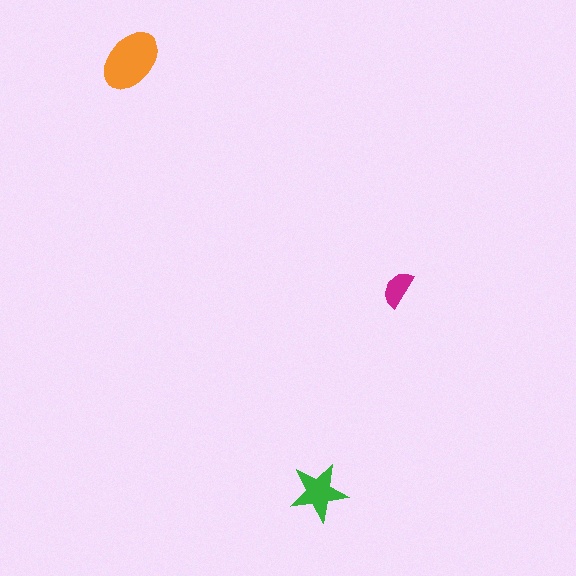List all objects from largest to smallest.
The orange ellipse, the green star, the magenta semicircle.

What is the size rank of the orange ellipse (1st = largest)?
1st.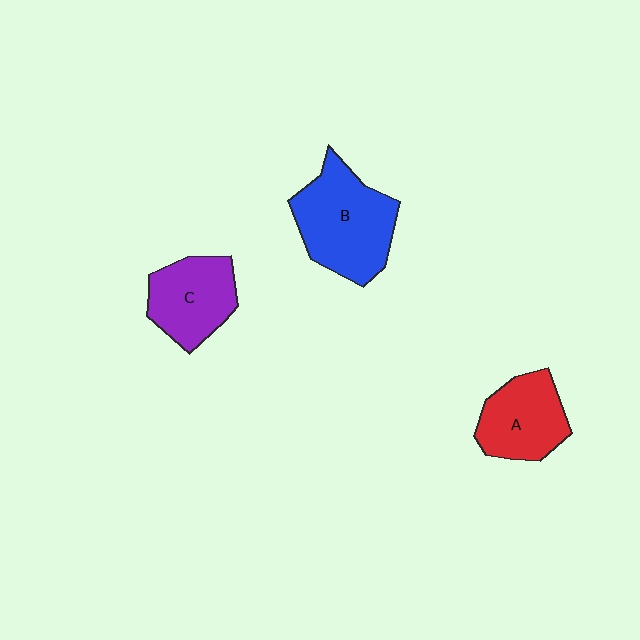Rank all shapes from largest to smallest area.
From largest to smallest: B (blue), C (purple), A (red).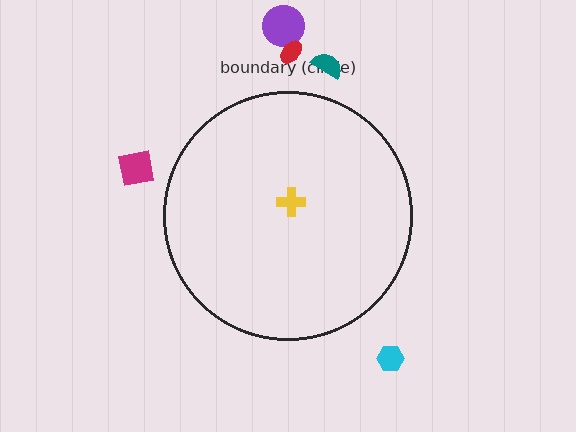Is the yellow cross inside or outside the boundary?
Inside.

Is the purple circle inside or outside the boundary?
Outside.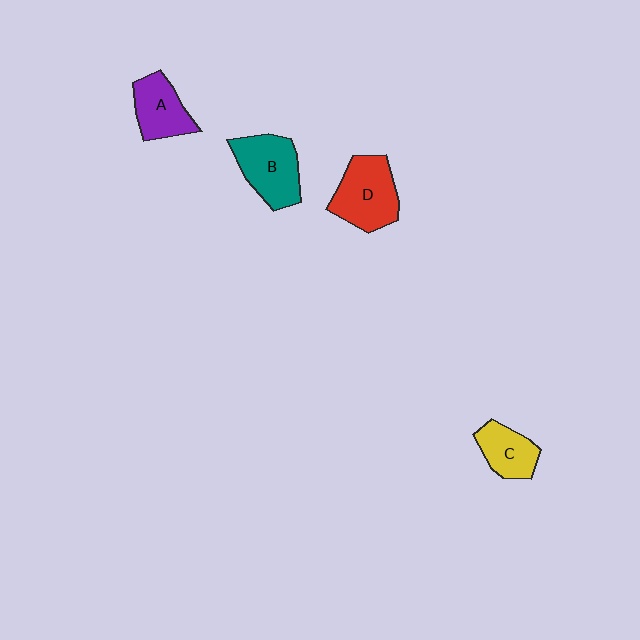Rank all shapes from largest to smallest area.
From largest to smallest: D (red), B (teal), A (purple), C (yellow).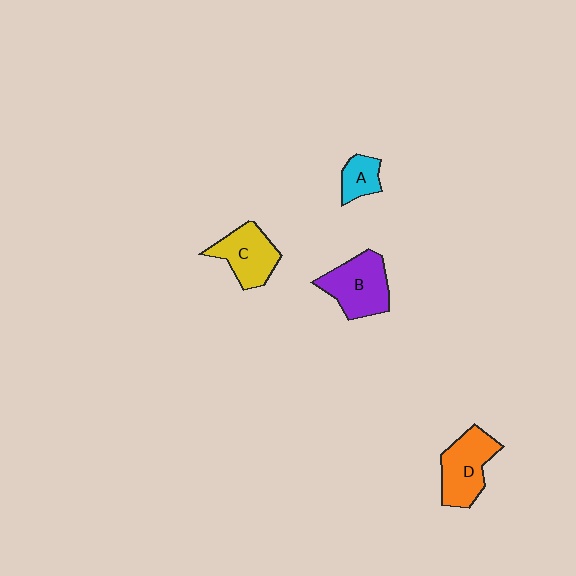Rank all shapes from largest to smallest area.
From largest to smallest: B (purple), D (orange), C (yellow), A (cyan).